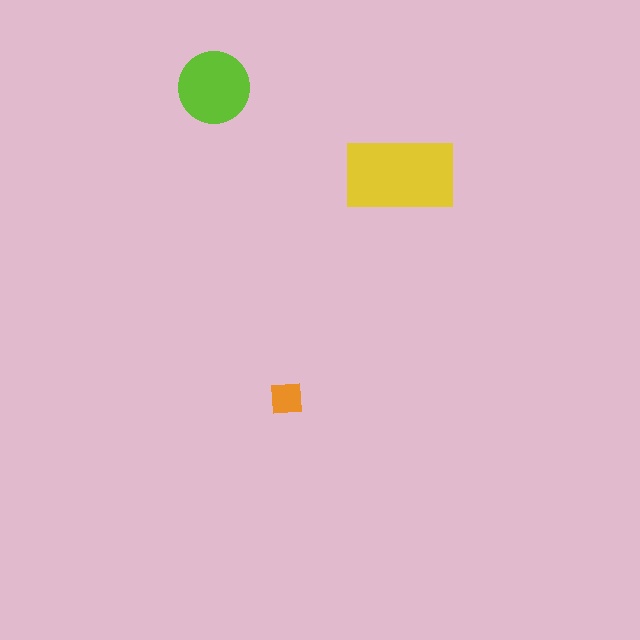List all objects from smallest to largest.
The orange square, the lime circle, the yellow rectangle.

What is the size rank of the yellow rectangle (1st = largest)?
1st.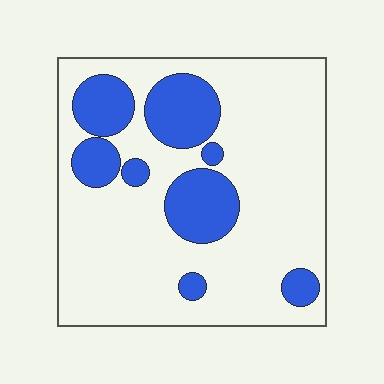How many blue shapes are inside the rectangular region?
8.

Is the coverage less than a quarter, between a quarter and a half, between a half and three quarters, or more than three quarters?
Less than a quarter.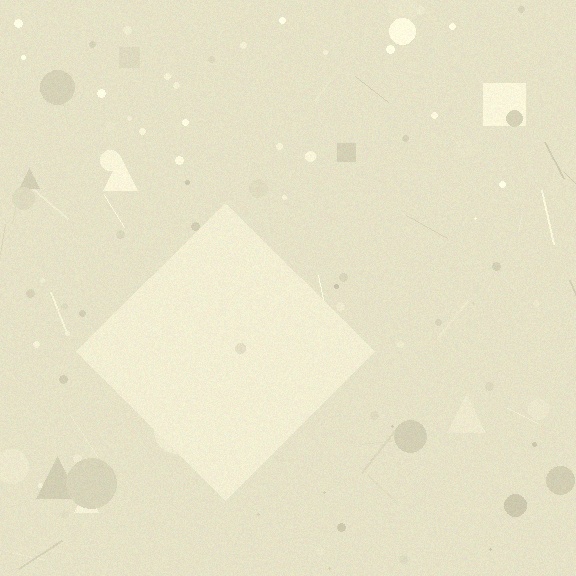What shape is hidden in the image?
A diamond is hidden in the image.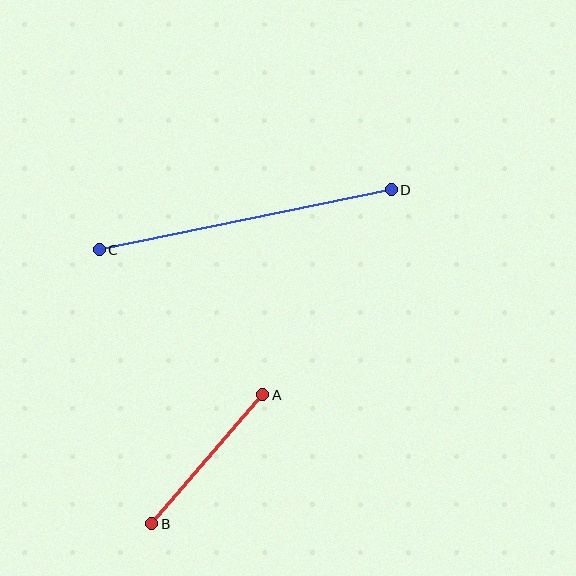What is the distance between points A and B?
The distance is approximately 170 pixels.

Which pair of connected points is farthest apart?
Points C and D are farthest apart.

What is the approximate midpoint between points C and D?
The midpoint is at approximately (245, 220) pixels.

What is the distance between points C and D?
The distance is approximately 298 pixels.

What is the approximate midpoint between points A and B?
The midpoint is at approximately (207, 459) pixels.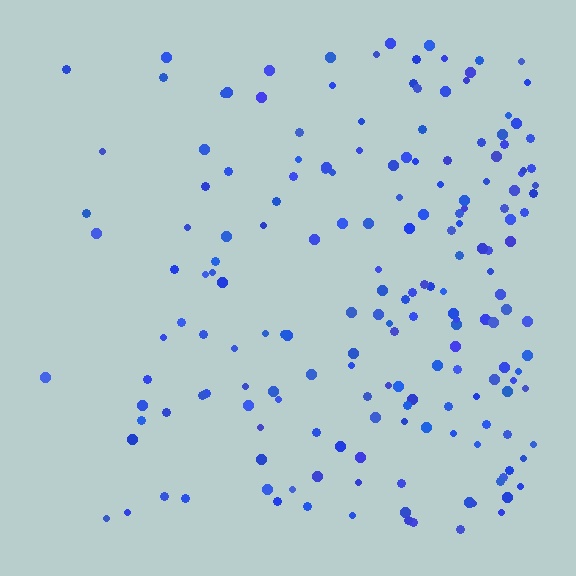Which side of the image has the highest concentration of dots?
The right.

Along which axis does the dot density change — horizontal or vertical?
Horizontal.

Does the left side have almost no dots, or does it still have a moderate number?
Still a moderate number, just noticeably fewer than the right.